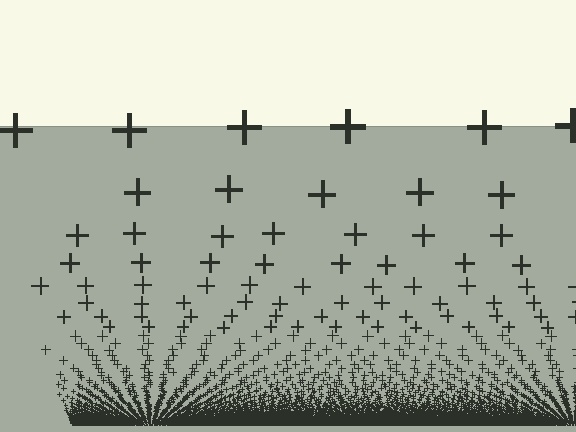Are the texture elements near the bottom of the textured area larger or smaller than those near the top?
Smaller. The gradient is inverted — elements near the bottom are smaller and denser.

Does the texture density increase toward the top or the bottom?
Density increases toward the bottom.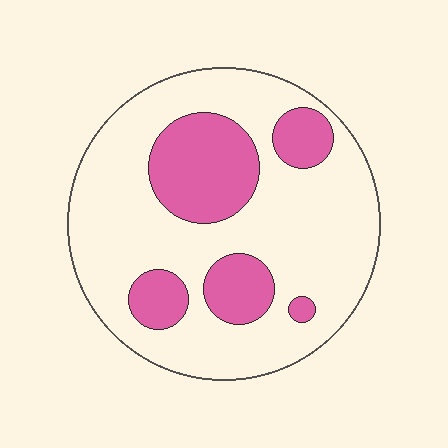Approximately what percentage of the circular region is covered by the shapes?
Approximately 25%.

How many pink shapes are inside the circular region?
5.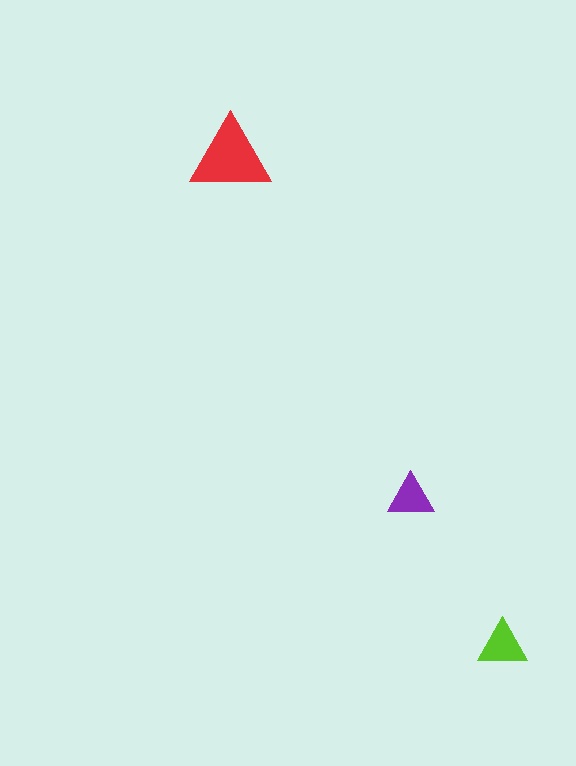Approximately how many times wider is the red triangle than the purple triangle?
About 1.5 times wider.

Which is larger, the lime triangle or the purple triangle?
The lime one.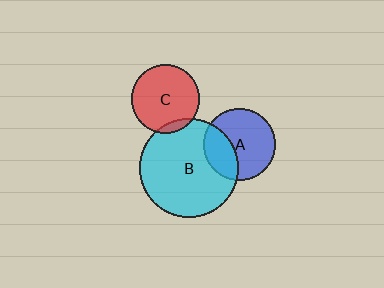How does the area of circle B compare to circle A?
Approximately 1.9 times.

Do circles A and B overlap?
Yes.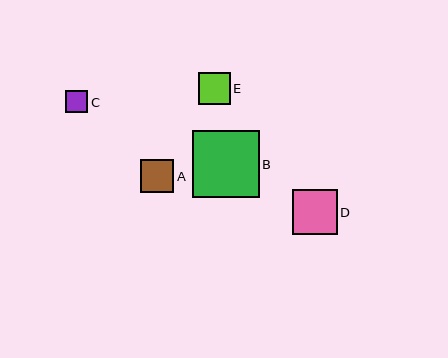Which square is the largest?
Square B is the largest with a size of approximately 67 pixels.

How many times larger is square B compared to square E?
Square B is approximately 2.1 times the size of square E.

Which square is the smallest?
Square C is the smallest with a size of approximately 22 pixels.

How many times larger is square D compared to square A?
Square D is approximately 1.3 times the size of square A.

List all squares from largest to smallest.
From largest to smallest: B, D, A, E, C.